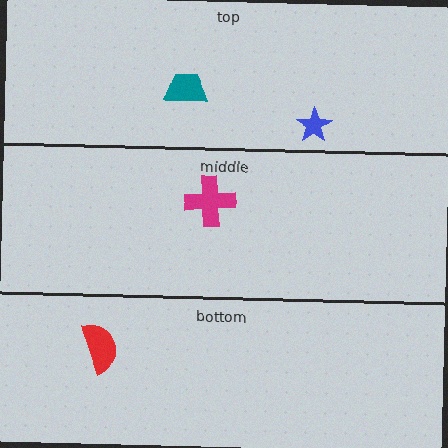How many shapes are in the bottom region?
1.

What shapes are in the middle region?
The magenta cross.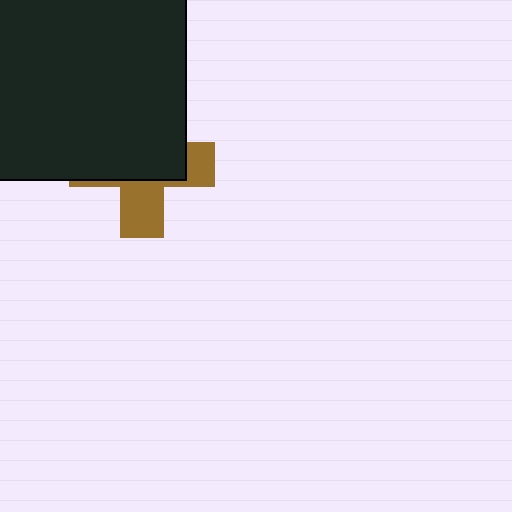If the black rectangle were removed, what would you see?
You would see the complete brown cross.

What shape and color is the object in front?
The object in front is a black rectangle.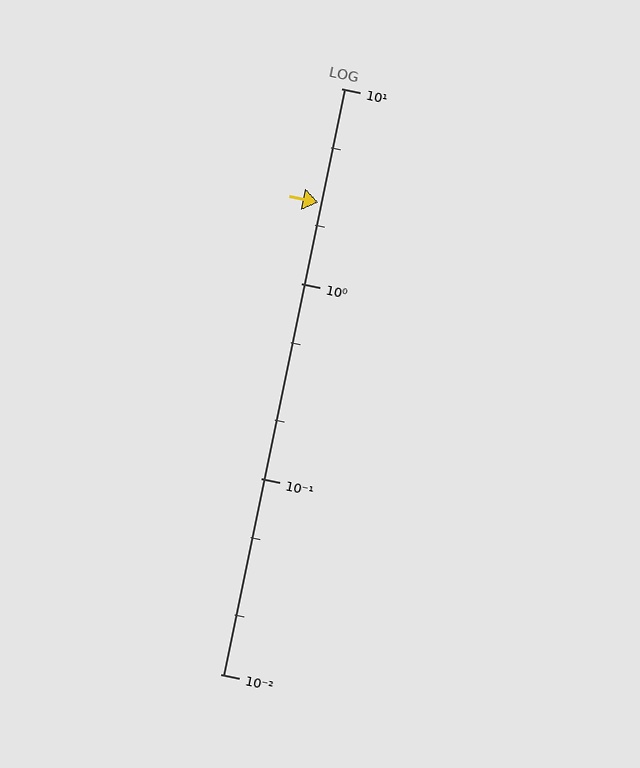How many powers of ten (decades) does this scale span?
The scale spans 3 decades, from 0.01 to 10.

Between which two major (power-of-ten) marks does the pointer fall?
The pointer is between 1 and 10.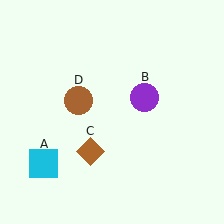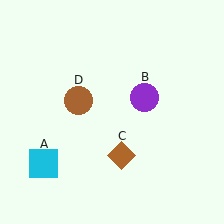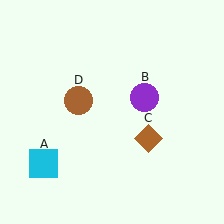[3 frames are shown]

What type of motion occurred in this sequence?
The brown diamond (object C) rotated counterclockwise around the center of the scene.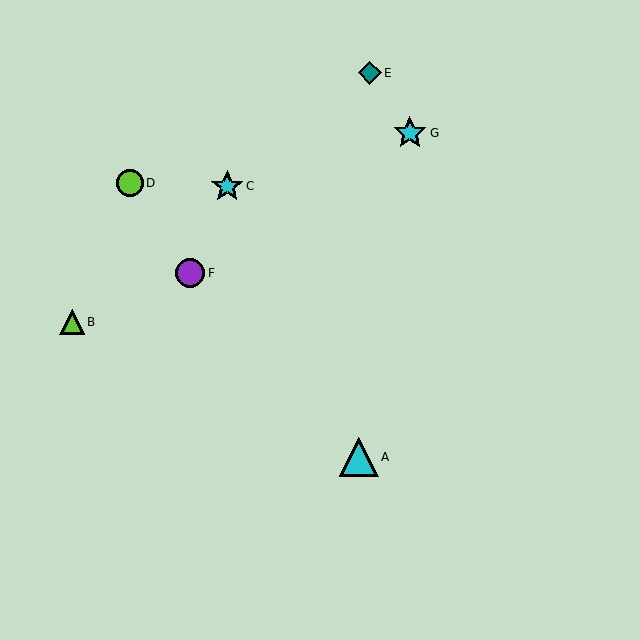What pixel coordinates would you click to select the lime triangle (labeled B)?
Click at (72, 322) to select the lime triangle B.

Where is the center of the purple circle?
The center of the purple circle is at (190, 273).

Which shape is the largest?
The cyan triangle (labeled A) is the largest.